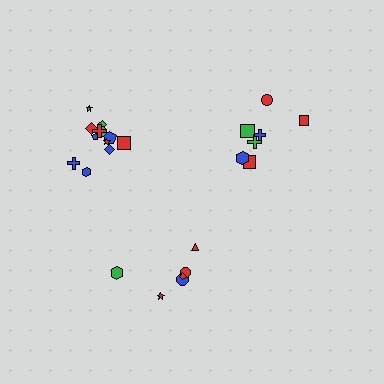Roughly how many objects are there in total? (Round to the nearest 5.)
Roughly 25 objects in total.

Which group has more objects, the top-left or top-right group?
The top-left group.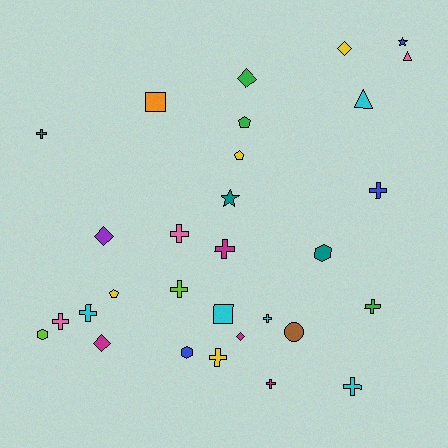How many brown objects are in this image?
There is 1 brown object.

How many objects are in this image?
There are 30 objects.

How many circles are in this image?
There is 1 circle.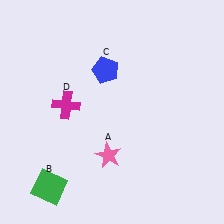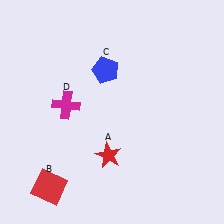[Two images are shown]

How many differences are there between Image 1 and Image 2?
There are 2 differences between the two images.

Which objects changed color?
A changed from pink to red. B changed from green to red.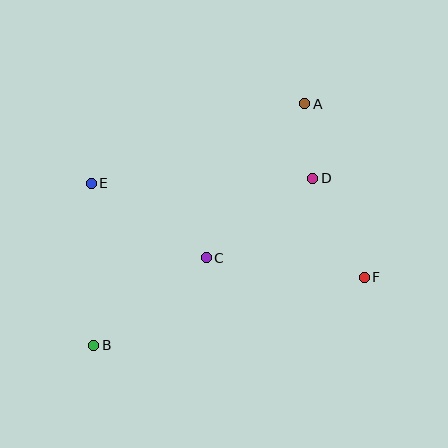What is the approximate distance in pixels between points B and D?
The distance between B and D is approximately 275 pixels.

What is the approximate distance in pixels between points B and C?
The distance between B and C is approximately 142 pixels.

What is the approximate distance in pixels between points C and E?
The distance between C and E is approximately 137 pixels.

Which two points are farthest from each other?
Points A and B are farthest from each other.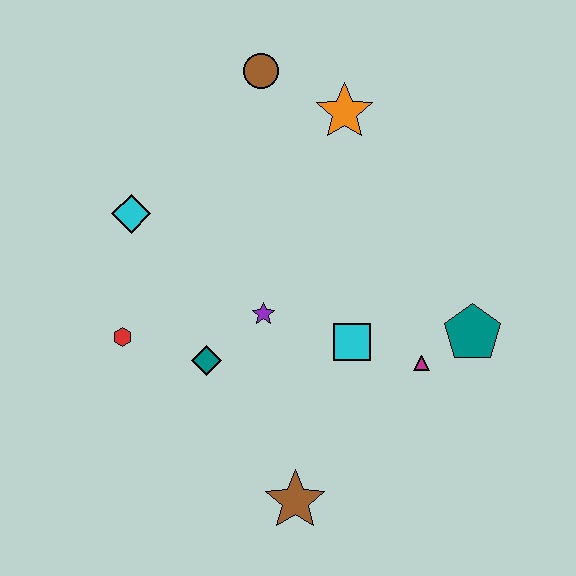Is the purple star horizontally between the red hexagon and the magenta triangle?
Yes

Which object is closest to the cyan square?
The magenta triangle is closest to the cyan square.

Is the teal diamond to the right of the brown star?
No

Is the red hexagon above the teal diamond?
Yes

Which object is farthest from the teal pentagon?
The cyan diamond is farthest from the teal pentagon.